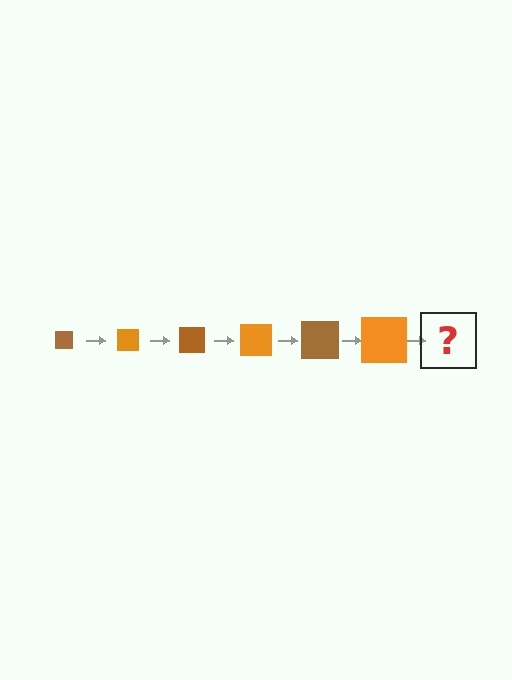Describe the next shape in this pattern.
It should be a brown square, larger than the previous one.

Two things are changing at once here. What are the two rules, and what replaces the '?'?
The two rules are that the square grows larger each step and the color cycles through brown and orange. The '?' should be a brown square, larger than the previous one.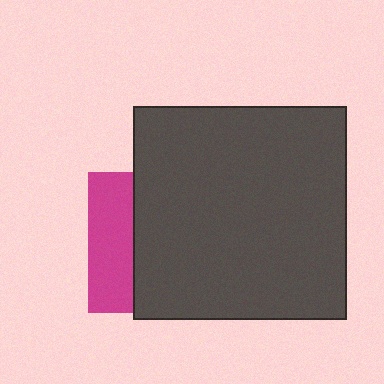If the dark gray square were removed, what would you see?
You would see the complete magenta square.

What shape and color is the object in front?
The object in front is a dark gray square.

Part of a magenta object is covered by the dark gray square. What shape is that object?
It is a square.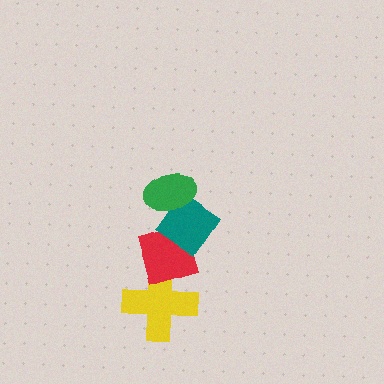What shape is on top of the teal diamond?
The green ellipse is on top of the teal diamond.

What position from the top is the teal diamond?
The teal diamond is 2nd from the top.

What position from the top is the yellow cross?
The yellow cross is 4th from the top.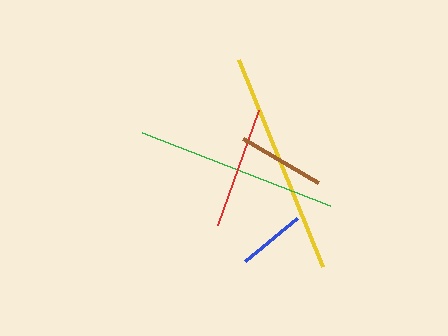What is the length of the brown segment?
The brown segment is approximately 88 pixels long.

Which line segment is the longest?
The yellow line is the longest at approximately 223 pixels.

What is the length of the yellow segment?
The yellow segment is approximately 223 pixels long.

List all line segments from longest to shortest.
From longest to shortest: yellow, green, red, brown, blue.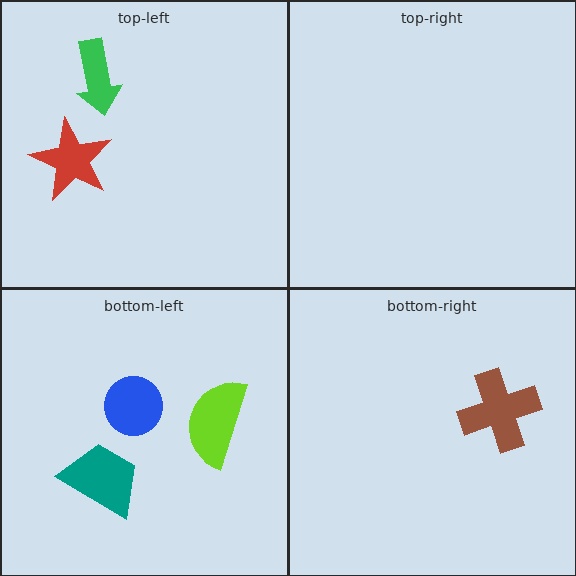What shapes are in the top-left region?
The green arrow, the red star.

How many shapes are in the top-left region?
2.